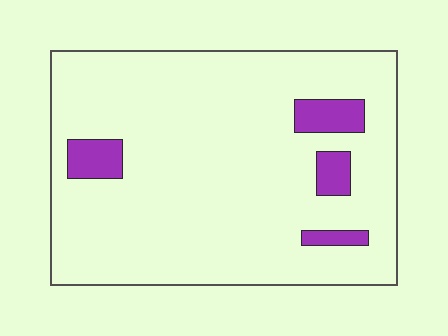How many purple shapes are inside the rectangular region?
4.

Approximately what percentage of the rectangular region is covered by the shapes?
Approximately 10%.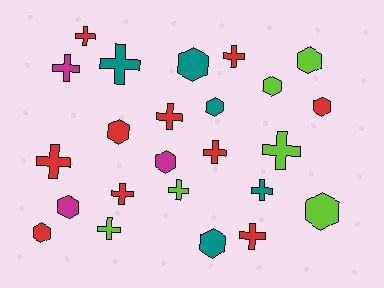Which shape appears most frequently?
Cross, with 13 objects.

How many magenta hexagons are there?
There are 2 magenta hexagons.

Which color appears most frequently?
Red, with 10 objects.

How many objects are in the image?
There are 24 objects.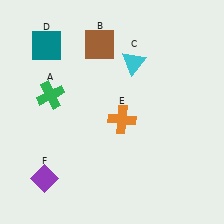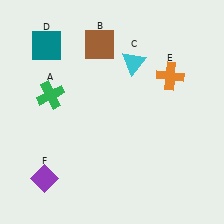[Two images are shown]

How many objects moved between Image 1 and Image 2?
1 object moved between the two images.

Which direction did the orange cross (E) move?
The orange cross (E) moved right.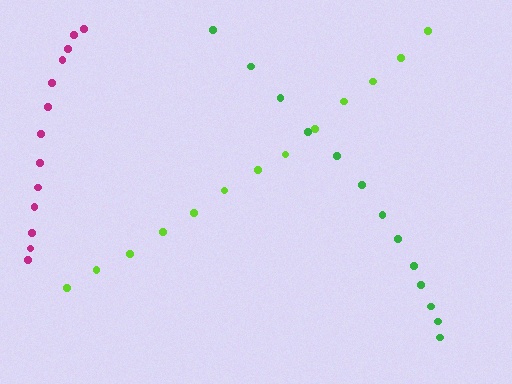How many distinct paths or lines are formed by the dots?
There are 3 distinct paths.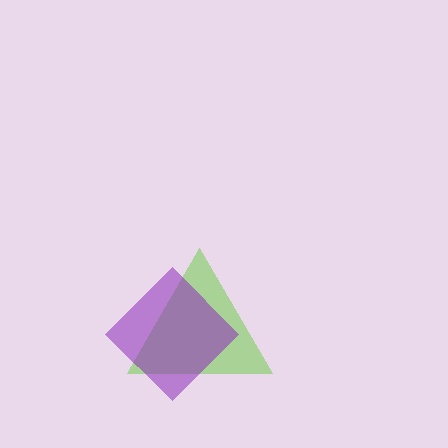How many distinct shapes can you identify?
There are 2 distinct shapes: a lime triangle, a purple diamond.